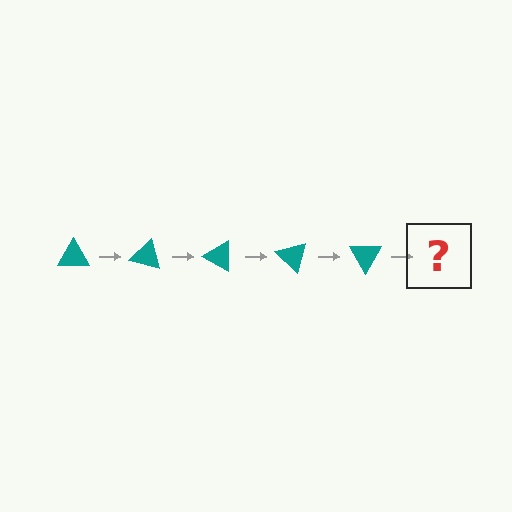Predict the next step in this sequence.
The next step is a teal triangle rotated 75 degrees.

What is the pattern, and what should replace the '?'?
The pattern is that the triangle rotates 15 degrees each step. The '?' should be a teal triangle rotated 75 degrees.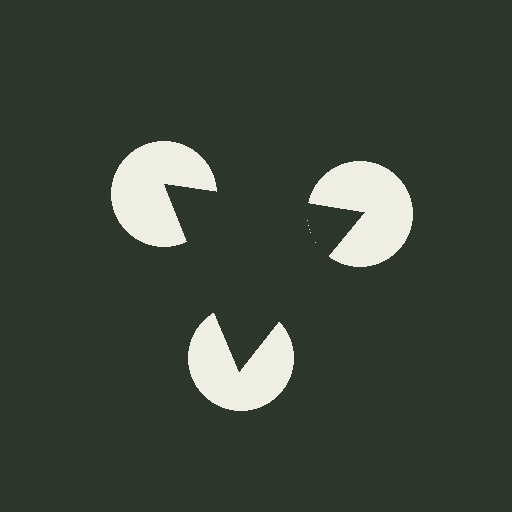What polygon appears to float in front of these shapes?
An illusory triangle — its edges are inferred from the aligned wedge cuts in the pac-man discs, not physically drawn.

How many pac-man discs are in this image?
There are 3 — one at each vertex of the illusory triangle.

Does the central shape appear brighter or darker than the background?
It typically appears slightly darker than the background, even though no actual brightness change is drawn.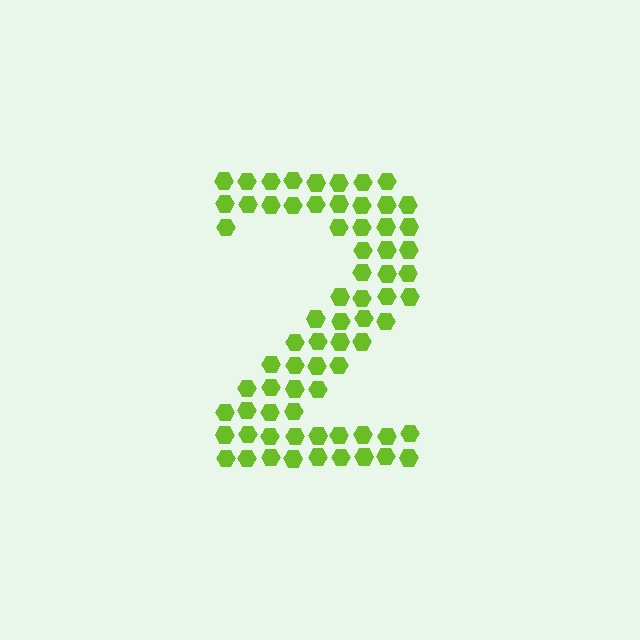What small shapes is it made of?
It is made of small hexagons.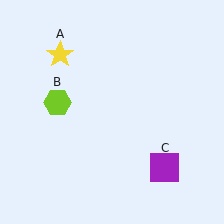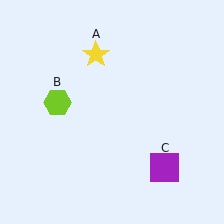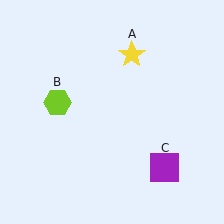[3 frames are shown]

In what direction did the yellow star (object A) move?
The yellow star (object A) moved right.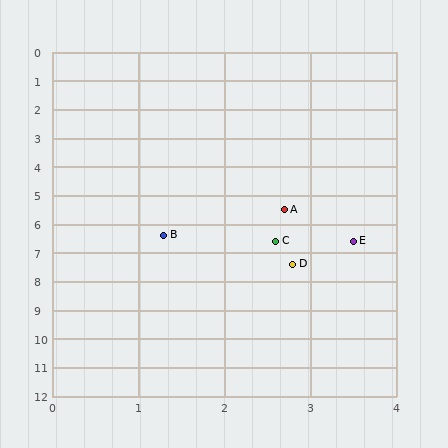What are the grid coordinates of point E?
Point E is at approximately (3.5, 6.6).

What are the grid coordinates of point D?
Point D is at approximately (2.8, 7.4).